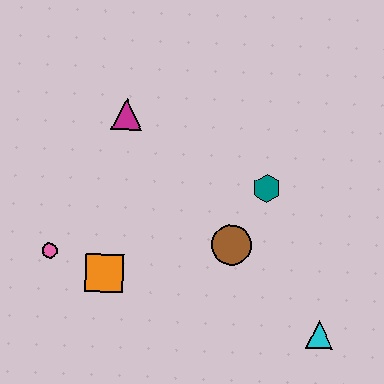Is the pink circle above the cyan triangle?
Yes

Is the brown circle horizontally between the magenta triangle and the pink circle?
No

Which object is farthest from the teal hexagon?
The pink circle is farthest from the teal hexagon.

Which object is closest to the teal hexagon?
The brown circle is closest to the teal hexagon.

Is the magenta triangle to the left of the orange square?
No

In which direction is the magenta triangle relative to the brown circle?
The magenta triangle is above the brown circle.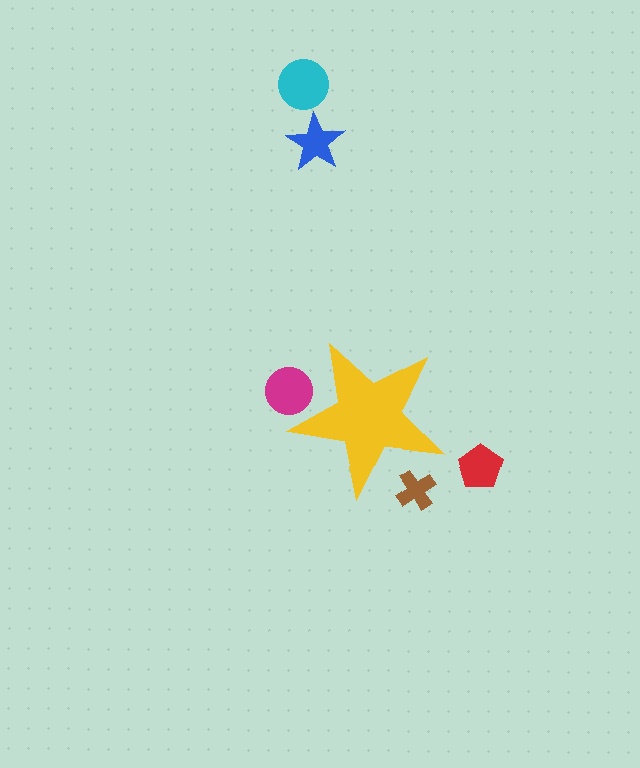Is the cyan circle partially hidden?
No, the cyan circle is fully visible.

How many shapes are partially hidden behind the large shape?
2 shapes are partially hidden.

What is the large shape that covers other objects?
A yellow star.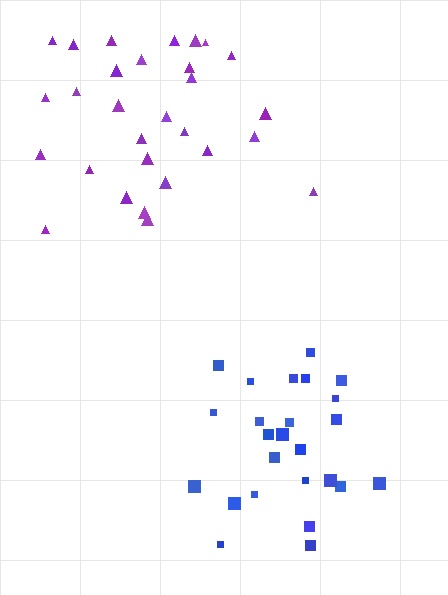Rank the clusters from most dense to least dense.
blue, purple.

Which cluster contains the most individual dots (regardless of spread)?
Purple (30).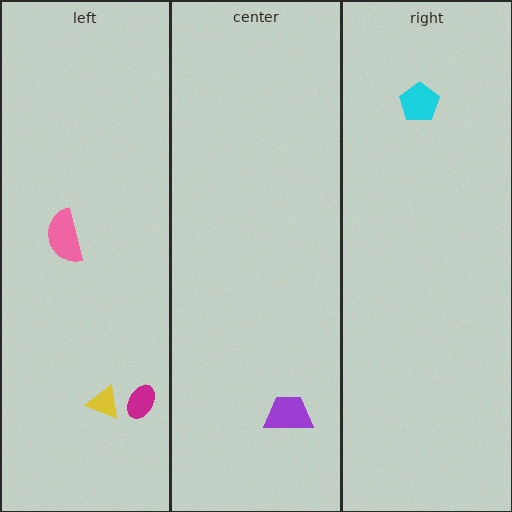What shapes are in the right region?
The cyan pentagon.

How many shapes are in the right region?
1.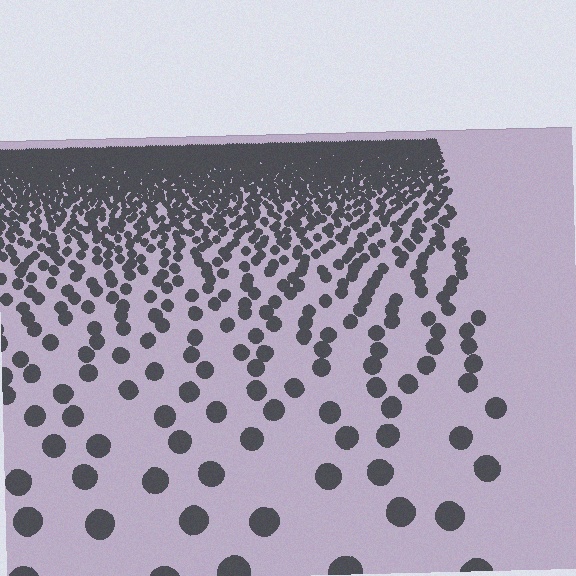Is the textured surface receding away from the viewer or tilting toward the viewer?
The surface is receding away from the viewer. Texture elements get smaller and denser toward the top.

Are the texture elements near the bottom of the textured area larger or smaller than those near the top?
Larger. Near the bottom, elements are closer to the viewer and appear at a bigger on-screen size.